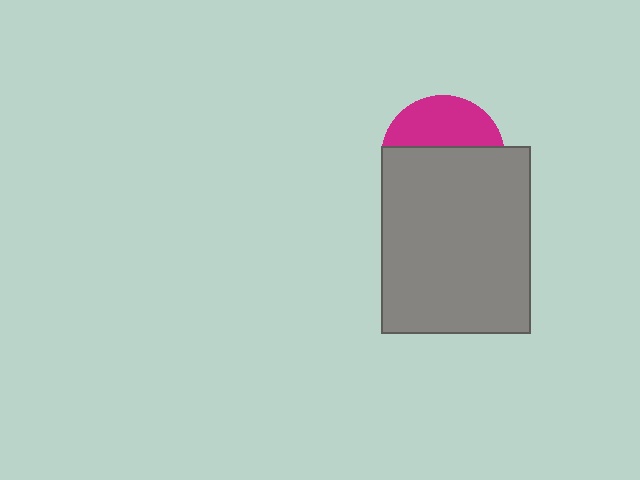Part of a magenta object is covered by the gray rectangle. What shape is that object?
It is a circle.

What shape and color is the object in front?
The object in front is a gray rectangle.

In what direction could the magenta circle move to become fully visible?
The magenta circle could move up. That would shift it out from behind the gray rectangle entirely.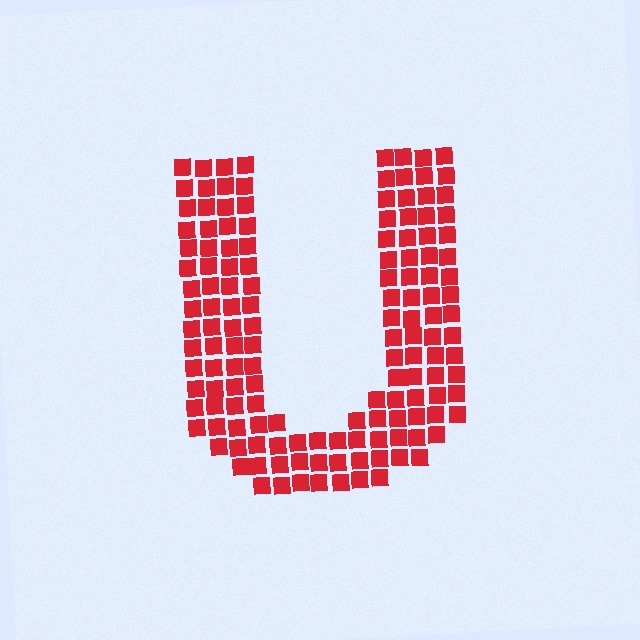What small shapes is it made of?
It is made of small squares.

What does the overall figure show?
The overall figure shows the letter U.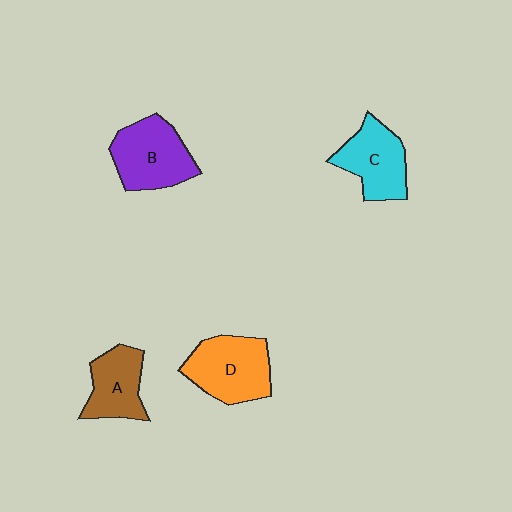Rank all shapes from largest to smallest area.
From largest to smallest: D (orange), B (purple), C (cyan), A (brown).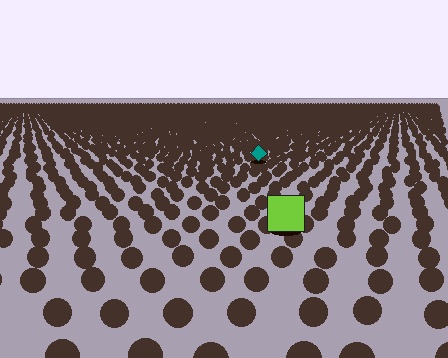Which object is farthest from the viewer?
The teal diamond is farthest from the viewer. It appears smaller and the ground texture around it is denser.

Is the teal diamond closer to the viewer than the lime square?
No. The lime square is closer — you can tell from the texture gradient: the ground texture is coarser near it.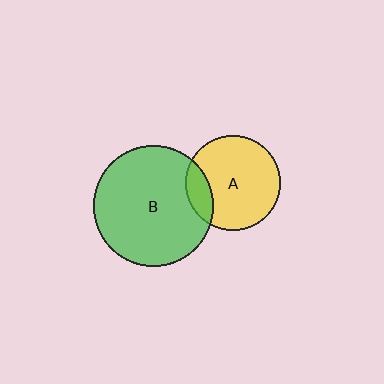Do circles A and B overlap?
Yes.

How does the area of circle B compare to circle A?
Approximately 1.6 times.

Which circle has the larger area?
Circle B (green).